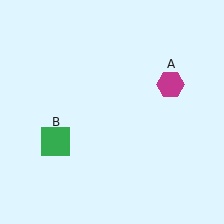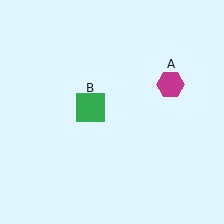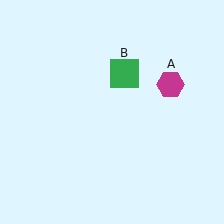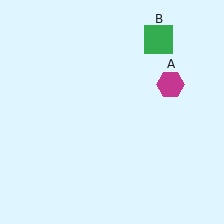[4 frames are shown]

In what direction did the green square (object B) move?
The green square (object B) moved up and to the right.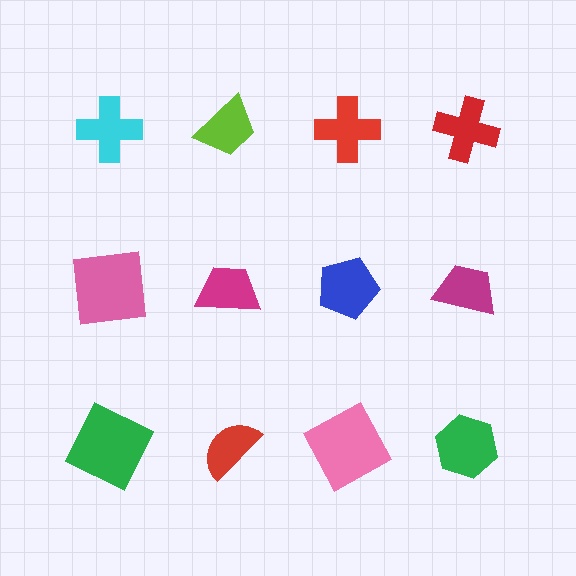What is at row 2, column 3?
A blue pentagon.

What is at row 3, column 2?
A red semicircle.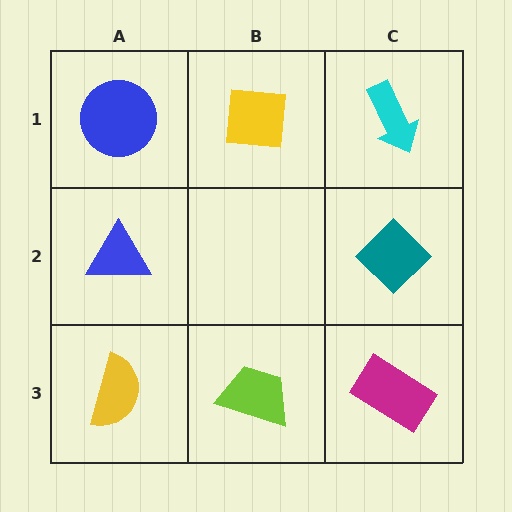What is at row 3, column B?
A lime trapezoid.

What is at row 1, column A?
A blue circle.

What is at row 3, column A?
A yellow semicircle.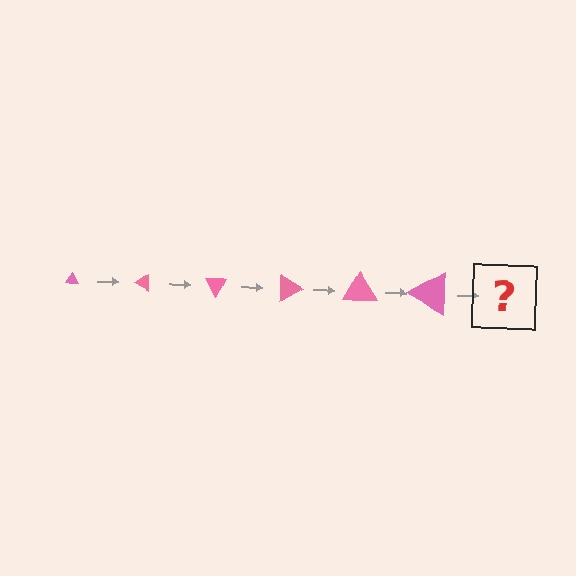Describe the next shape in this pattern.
It should be a triangle, larger than the previous one and rotated 180 degrees from the start.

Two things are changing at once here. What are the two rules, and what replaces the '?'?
The two rules are that the triangle grows larger each step and it rotates 30 degrees each step. The '?' should be a triangle, larger than the previous one and rotated 180 degrees from the start.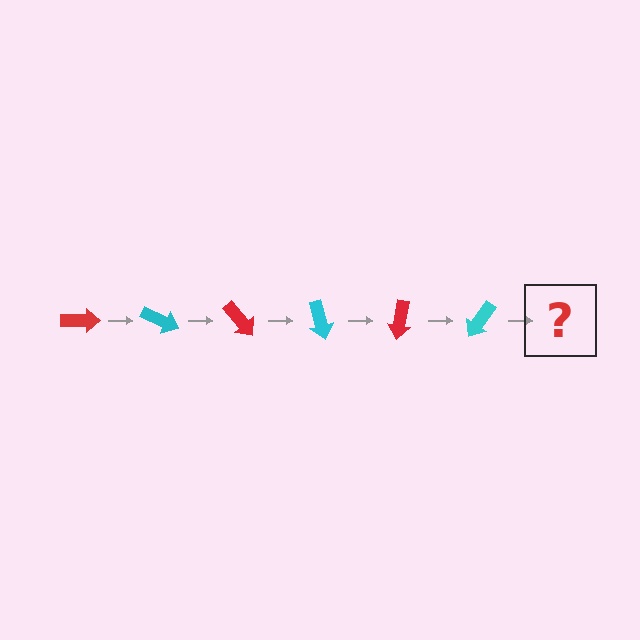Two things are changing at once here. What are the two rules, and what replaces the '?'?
The two rules are that it rotates 25 degrees each step and the color cycles through red and cyan. The '?' should be a red arrow, rotated 150 degrees from the start.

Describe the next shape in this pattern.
It should be a red arrow, rotated 150 degrees from the start.